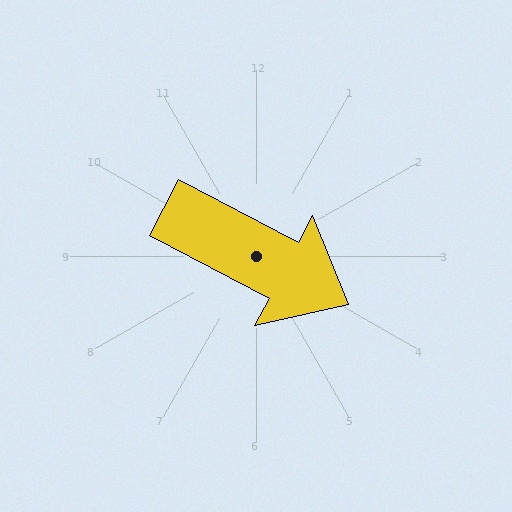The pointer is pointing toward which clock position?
Roughly 4 o'clock.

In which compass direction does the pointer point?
Southeast.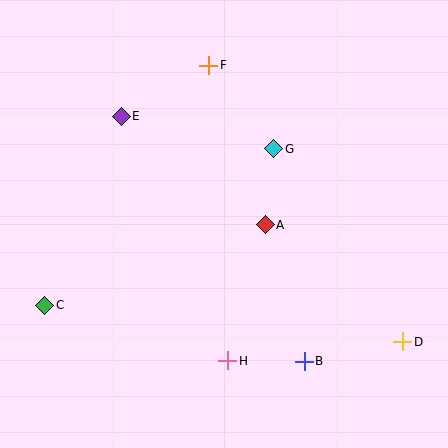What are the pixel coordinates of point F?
Point F is at (209, 65).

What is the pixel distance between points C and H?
The distance between C and H is 191 pixels.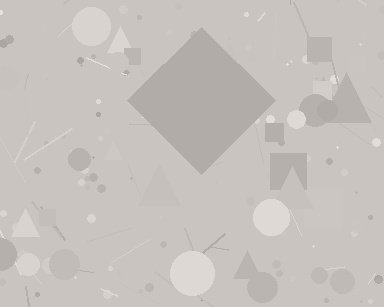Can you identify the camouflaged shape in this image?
The camouflaged shape is a diamond.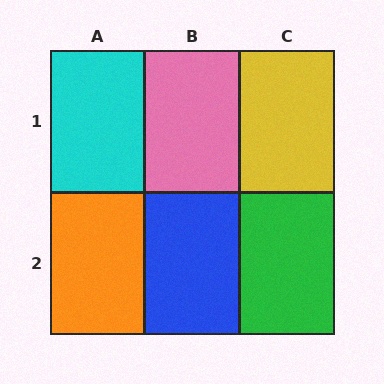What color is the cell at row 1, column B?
Pink.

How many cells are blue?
1 cell is blue.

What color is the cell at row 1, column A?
Cyan.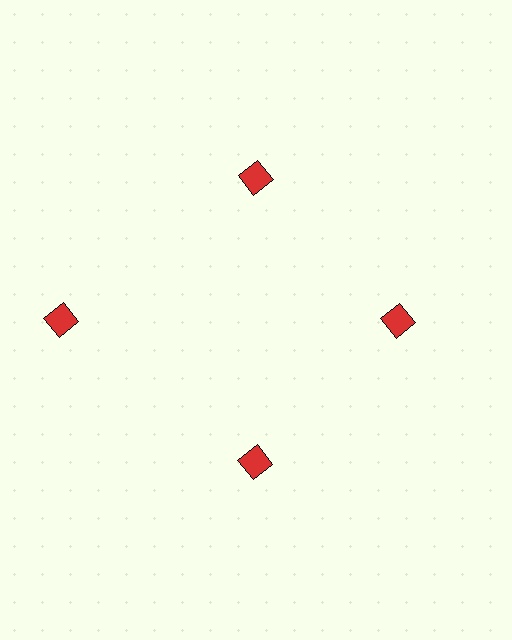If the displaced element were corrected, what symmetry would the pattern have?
It would have 4-fold rotational symmetry — the pattern would map onto itself every 90 degrees.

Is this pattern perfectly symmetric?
No. The 4 red diamonds are arranged in a ring, but one element near the 9 o'clock position is pushed outward from the center, breaking the 4-fold rotational symmetry.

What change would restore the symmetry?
The symmetry would be restored by moving it inward, back onto the ring so that all 4 diamonds sit at equal angles and equal distance from the center.